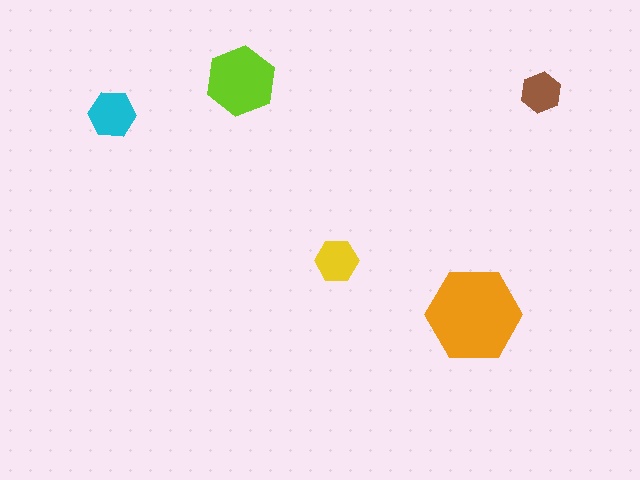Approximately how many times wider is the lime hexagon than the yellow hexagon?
About 1.5 times wider.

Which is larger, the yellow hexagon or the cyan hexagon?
The cyan one.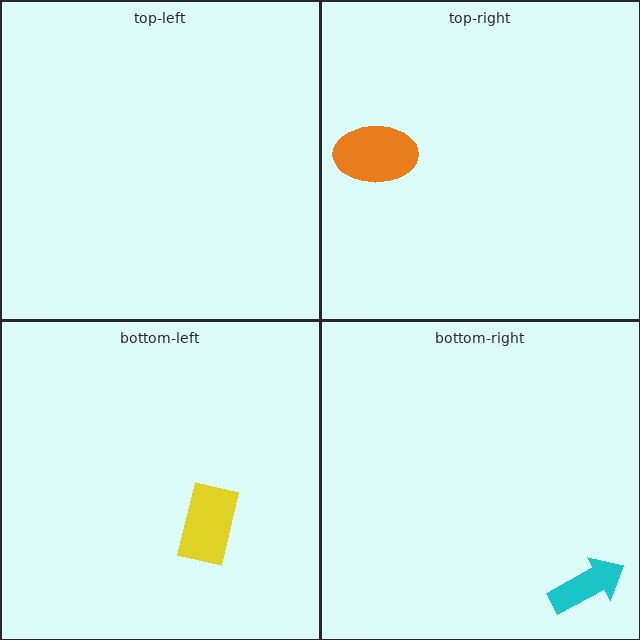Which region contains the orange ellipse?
The top-right region.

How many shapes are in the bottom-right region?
1.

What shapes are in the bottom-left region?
The yellow rectangle.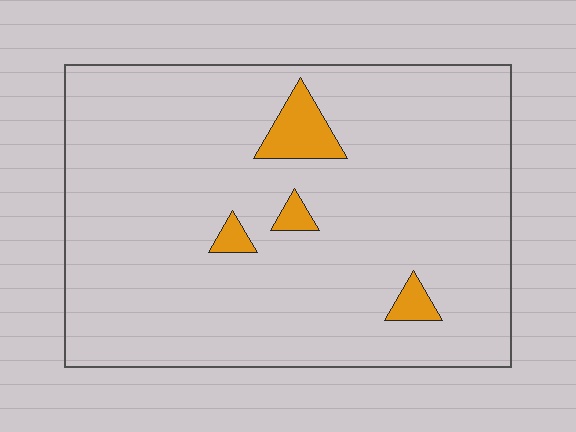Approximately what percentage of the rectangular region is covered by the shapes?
Approximately 5%.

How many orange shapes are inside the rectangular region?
4.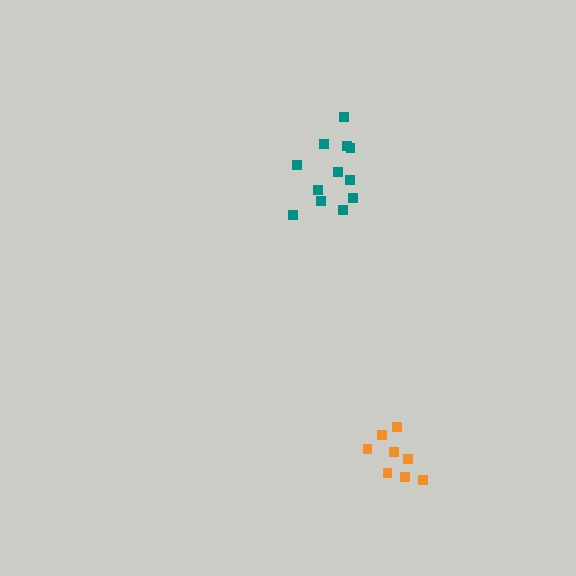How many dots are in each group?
Group 1: 8 dots, Group 2: 12 dots (20 total).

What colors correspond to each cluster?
The clusters are colored: orange, teal.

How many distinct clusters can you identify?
There are 2 distinct clusters.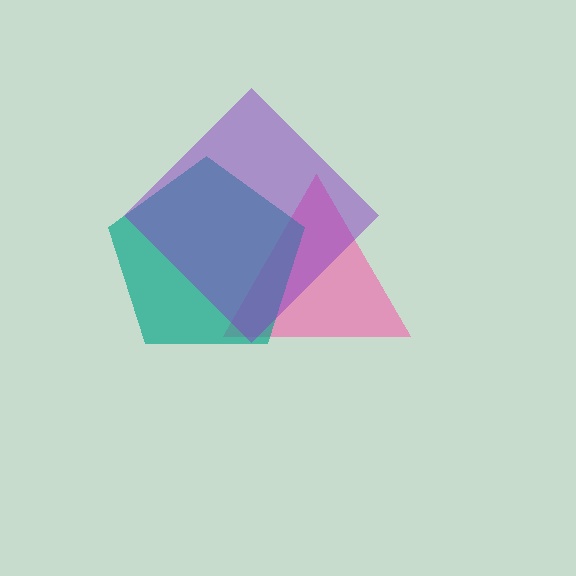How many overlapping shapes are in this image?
There are 3 overlapping shapes in the image.